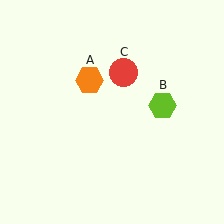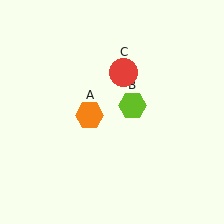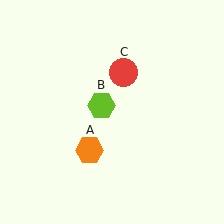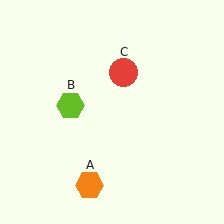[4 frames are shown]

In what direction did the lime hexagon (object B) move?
The lime hexagon (object B) moved left.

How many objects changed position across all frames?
2 objects changed position: orange hexagon (object A), lime hexagon (object B).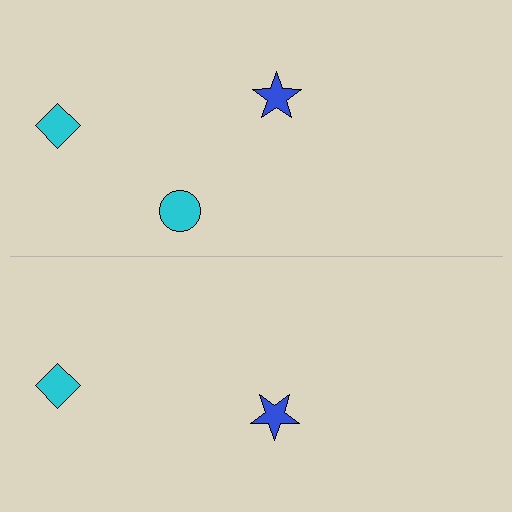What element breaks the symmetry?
A cyan circle is missing from the bottom side.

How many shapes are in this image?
There are 5 shapes in this image.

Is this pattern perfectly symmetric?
No, the pattern is not perfectly symmetric. A cyan circle is missing from the bottom side.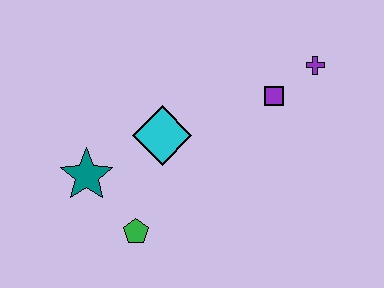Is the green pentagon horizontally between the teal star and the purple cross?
Yes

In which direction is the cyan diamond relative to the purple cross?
The cyan diamond is to the left of the purple cross.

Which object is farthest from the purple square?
The teal star is farthest from the purple square.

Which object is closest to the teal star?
The green pentagon is closest to the teal star.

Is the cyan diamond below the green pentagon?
No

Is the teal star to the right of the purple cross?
No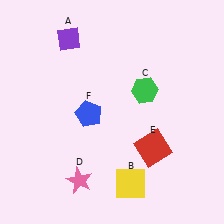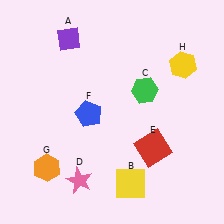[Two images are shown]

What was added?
An orange hexagon (G), a yellow hexagon (H) were added in Image 2.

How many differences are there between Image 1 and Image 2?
There are 2 differences between the two images.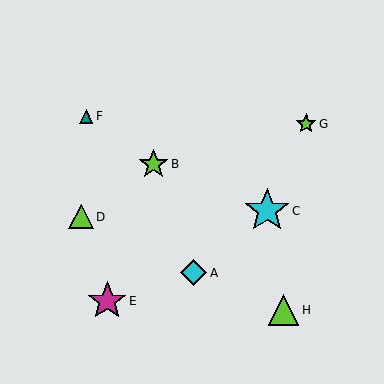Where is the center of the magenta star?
The center of the magenta star is at (107, 301).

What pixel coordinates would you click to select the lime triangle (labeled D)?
Click at (81, 217) to select the lime triangle D.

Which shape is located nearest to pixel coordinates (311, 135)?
The lime star (labeled G) at (306, 124) is nearest to that location.